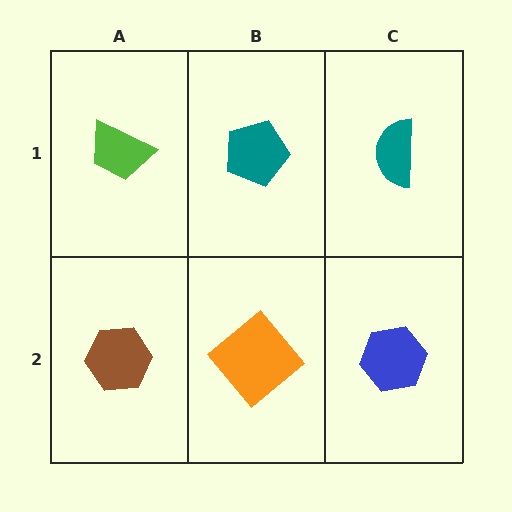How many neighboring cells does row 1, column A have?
2.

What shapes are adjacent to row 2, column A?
A lime trapezoid (row 1, column A), an orange diamond (row 2, column B).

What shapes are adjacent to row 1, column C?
A blue hexagon (row 2, column C), a teal pentagon (row 1, column B).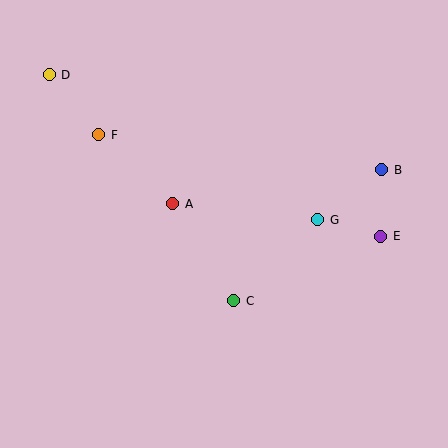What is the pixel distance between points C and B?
The distance between C and B is 197 pixels.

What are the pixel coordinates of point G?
Point G is at (318, 220).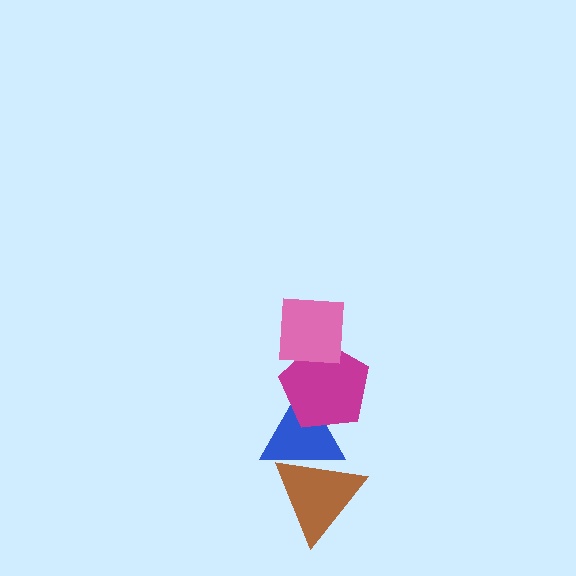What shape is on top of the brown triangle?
The blue triangle is on top of the brown triangle.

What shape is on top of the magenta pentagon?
The pink square is on top of the magenta pentagon.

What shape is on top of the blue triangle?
The magenta pentagon is on top of the blue triangle.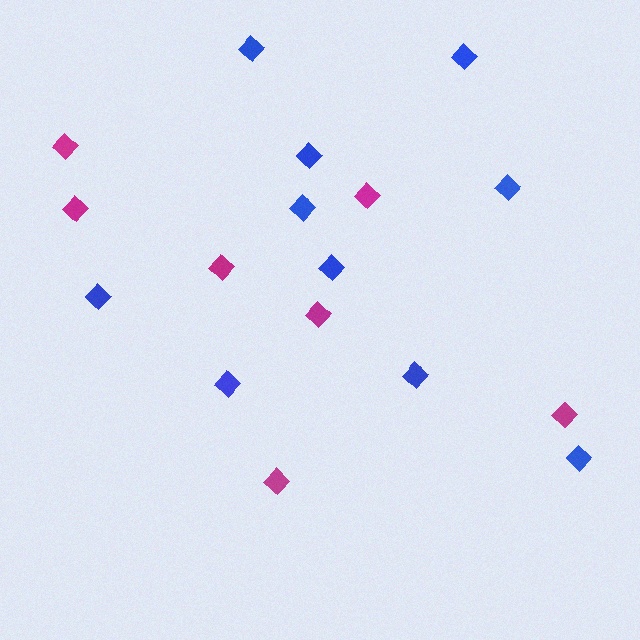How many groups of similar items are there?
There are 2 groups: one group of blue diamonds (10) and one group of magenta diamonds (7).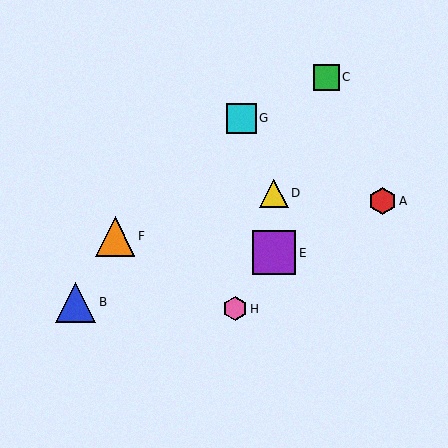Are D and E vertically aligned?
Yes, both are at x≈274.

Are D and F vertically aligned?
No, D is at x≈274 and F is at x≈115.